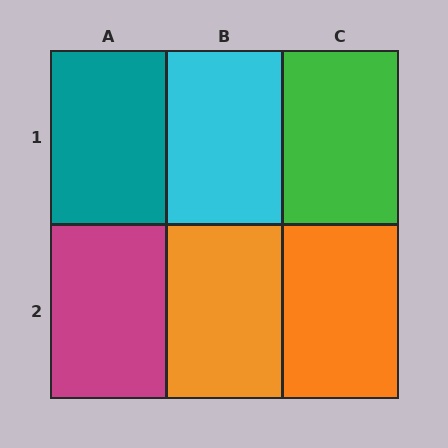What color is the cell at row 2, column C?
Orange.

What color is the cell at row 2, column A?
Magenta.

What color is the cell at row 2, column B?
Orange.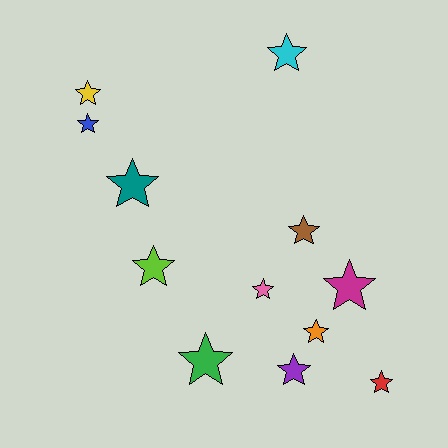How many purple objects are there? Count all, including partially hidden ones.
There is 1 purple object.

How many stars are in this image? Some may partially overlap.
There are 12 stars.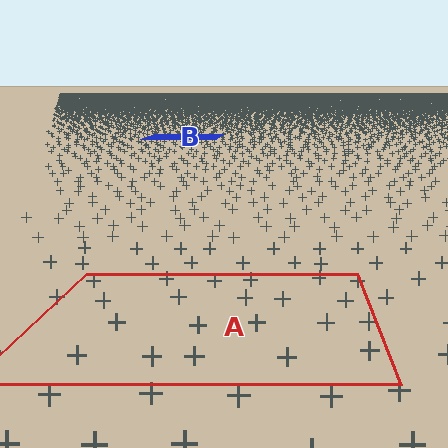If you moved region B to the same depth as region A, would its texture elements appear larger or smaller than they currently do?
They would appear larger. At a closer depth, the same texture elements are projected at a bigger on-screen size.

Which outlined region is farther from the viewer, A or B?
Region B is farther from the viewer — the texture elements inside it appear smaller and more densely packed.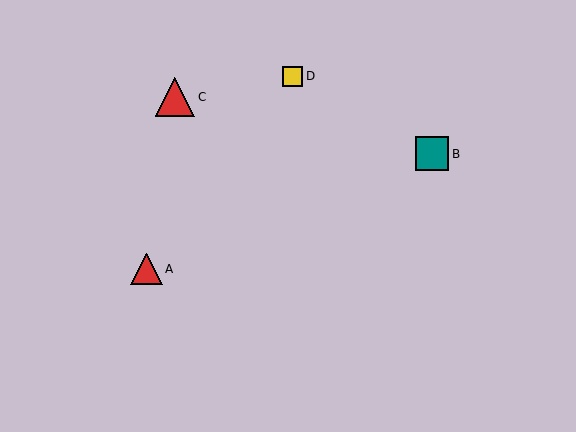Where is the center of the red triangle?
The center of the red triangle is at (175, 97).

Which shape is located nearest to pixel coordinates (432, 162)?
The teal square (labeled B) at (432, 154) is nearest to that location.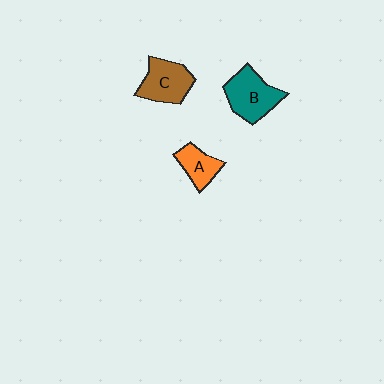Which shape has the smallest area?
Shape A (orange).